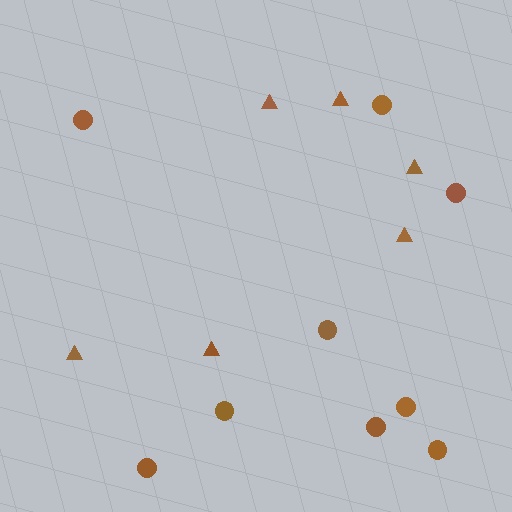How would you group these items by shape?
There are 2 groups: one group of triangles (6) and one group of circles (9).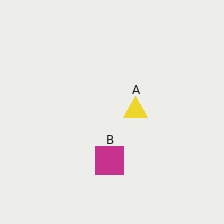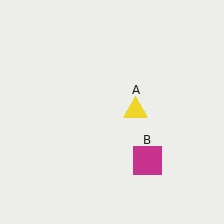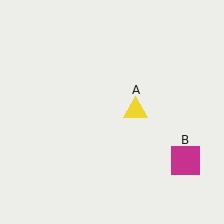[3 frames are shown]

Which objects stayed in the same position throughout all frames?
Yellow triangle (object A) remained stationary.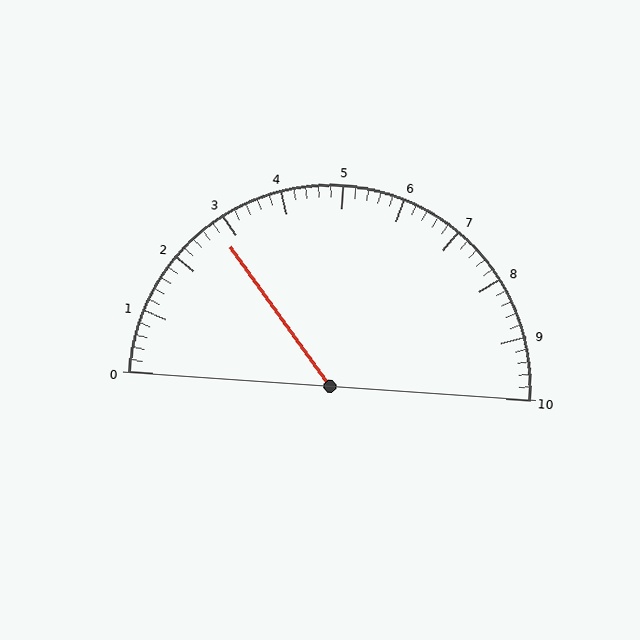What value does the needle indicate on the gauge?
The needle indicates approximately 2.8.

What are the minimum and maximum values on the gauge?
The gauge ranges from 0 to 10.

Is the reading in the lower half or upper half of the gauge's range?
The reading is in the lower half of the range (0 to 10).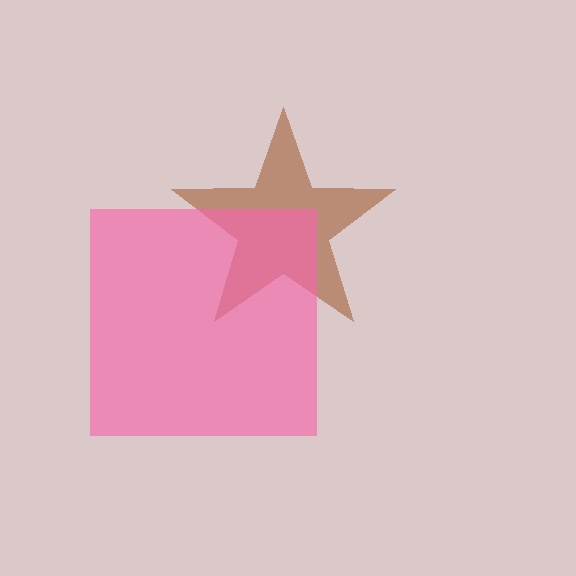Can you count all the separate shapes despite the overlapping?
Yes, there are 2 separate shapes.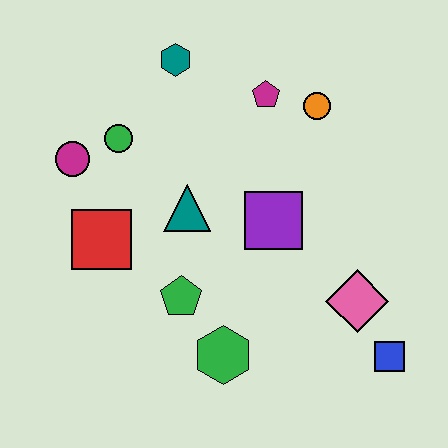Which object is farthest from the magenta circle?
The blue square is farthest from the magenta circle.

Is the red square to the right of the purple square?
No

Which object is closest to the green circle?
The magenta circle is closest to the green circle.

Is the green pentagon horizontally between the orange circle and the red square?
Yes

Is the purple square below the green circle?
Yes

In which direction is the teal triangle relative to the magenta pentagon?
The teal triangle is below the magenta pentagon.